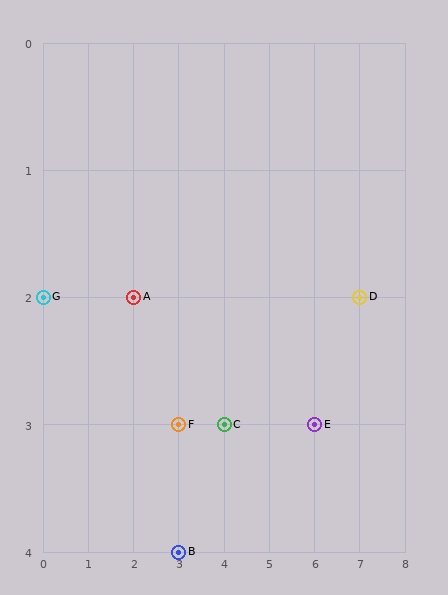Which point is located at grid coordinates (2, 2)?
Point A is at (2, 2).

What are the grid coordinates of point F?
Point F is at grid coordinates (3, 3).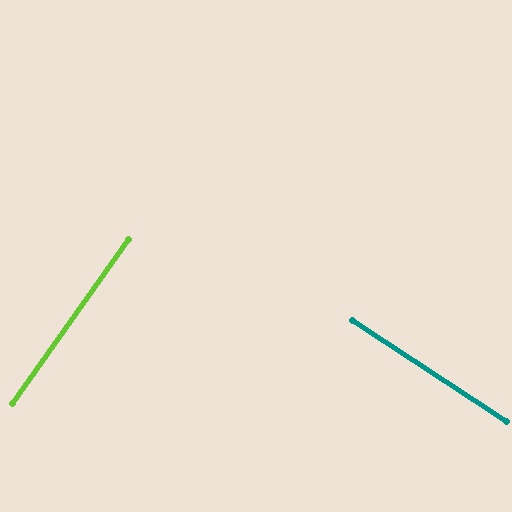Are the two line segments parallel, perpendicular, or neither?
Perpendicular — they meet at approximately 88°.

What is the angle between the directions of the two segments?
Approximately 88 degrees.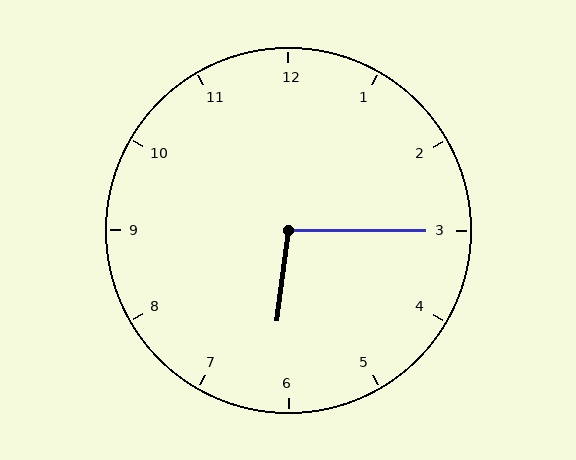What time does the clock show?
6:15.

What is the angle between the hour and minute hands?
Approximately 98 degrees.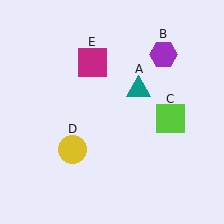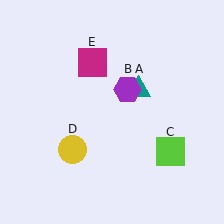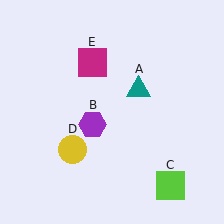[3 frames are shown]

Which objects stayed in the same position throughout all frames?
Teal triangle (object A) and yellow circle (object D) and magenta square (object E) remained stationary.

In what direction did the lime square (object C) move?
The lime square (object C) moved down.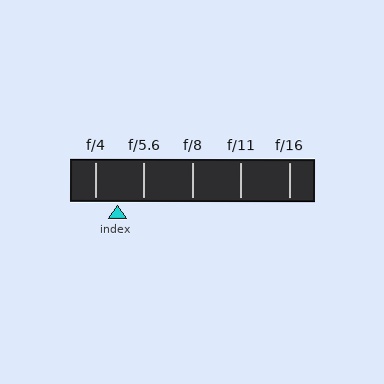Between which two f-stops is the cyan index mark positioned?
The index mark is between f/4 and f/5.6.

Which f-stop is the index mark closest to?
The index mark is closest to f/4.